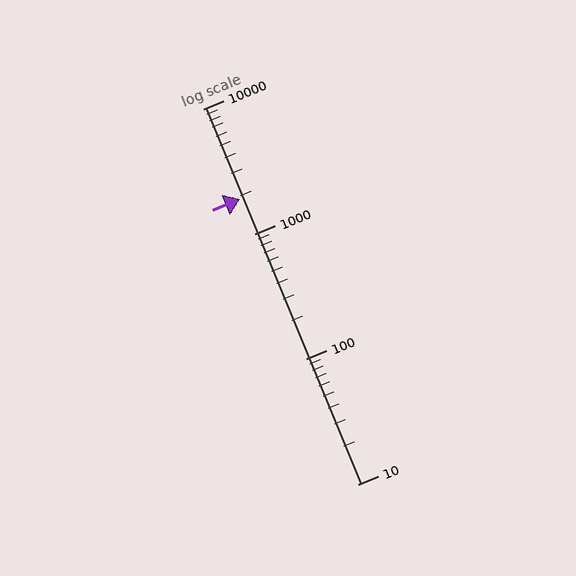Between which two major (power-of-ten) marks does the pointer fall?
The pointer is between 1000 and 10000.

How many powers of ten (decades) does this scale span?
The scale spans 3 decades, from 10 to 10000.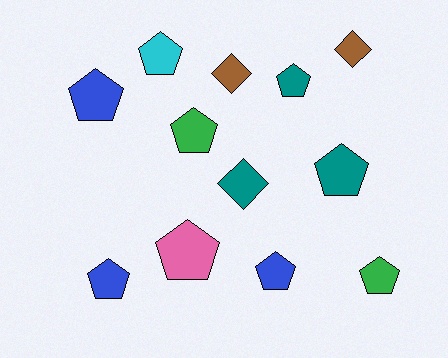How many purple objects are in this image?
There are no purple objects.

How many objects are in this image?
There are 12 objects.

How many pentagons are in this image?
There are 9 pentagons.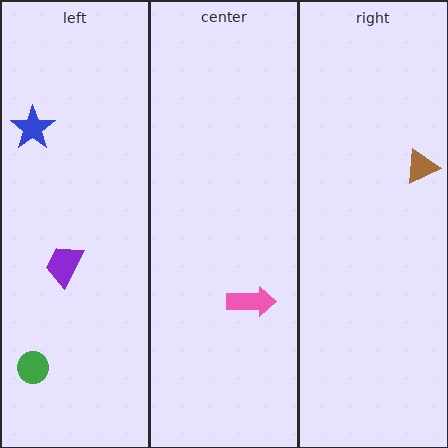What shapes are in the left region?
The green circle, the blue star, the purple trapezoid.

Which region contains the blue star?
The left region.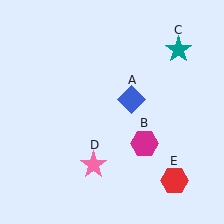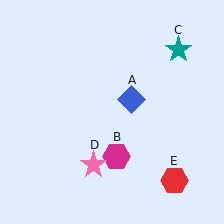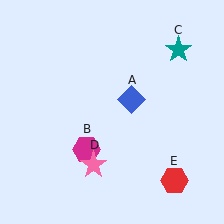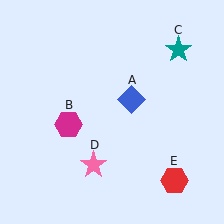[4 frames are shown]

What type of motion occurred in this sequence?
The magenta hexagon (object B) rotated clockwise around the center of the scene.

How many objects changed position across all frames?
1 object changed position: magenta hexagon (object B).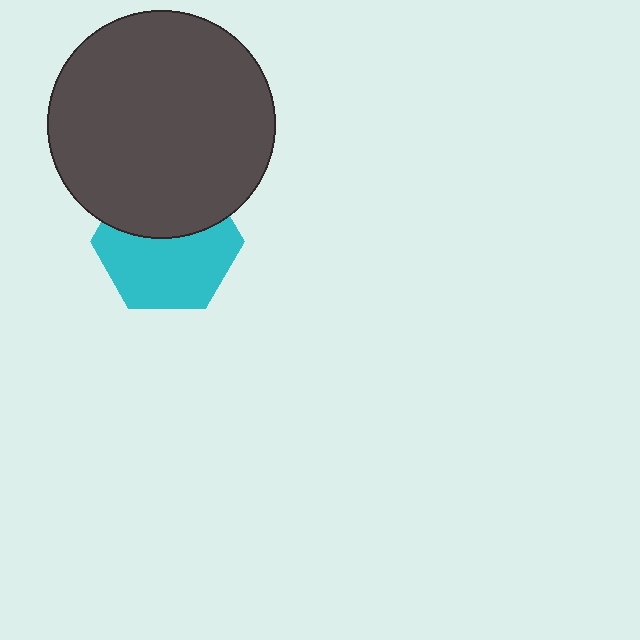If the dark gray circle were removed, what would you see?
You would see the complete cyan hexagon.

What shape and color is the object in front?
The object in front is a dark gray circle.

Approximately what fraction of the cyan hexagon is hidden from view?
Roughly 40% of the cyan hexagon is hidden behind the dark gray circle.